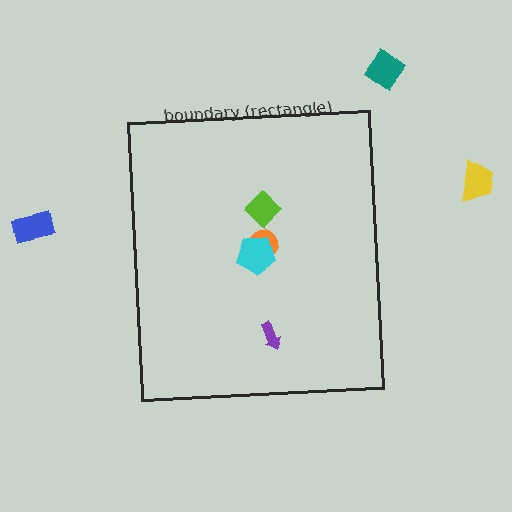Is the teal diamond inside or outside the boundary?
Outside.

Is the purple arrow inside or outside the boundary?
Inside.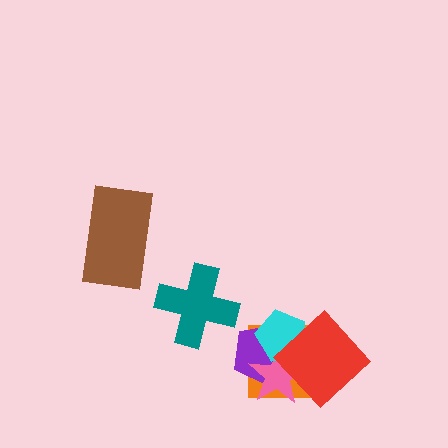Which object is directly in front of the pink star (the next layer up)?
The cyan pentagon is directly in front of the pink star.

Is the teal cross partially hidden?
No, no other shape covers it.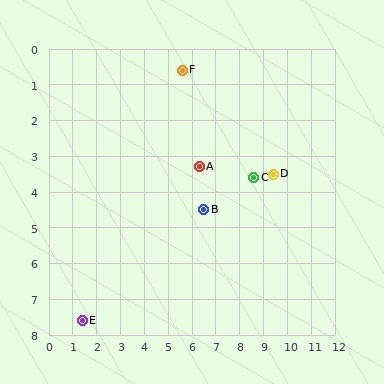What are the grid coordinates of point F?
Point F is at approximately (5.6, 0.6).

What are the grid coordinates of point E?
Point E is at approximately (1.4, 7.6).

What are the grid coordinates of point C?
Point C is at approximately (8.6, 3.6).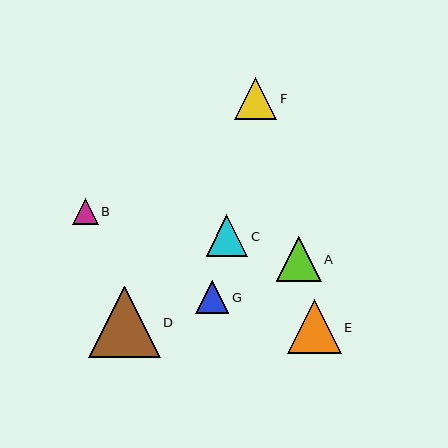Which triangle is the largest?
Triangle D is the largest with a size of approximately 72 pixels.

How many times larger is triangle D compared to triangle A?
Triangle D is approximately 1.6 times the size of triangle A.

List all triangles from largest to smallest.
From largest to smallest: D, E, A, F, C, G, B.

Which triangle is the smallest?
Triangle B is the smallest with a size of approximately 26 pixels.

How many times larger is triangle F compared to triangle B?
Triangle F is approximately 1.6 times the size of triangle B.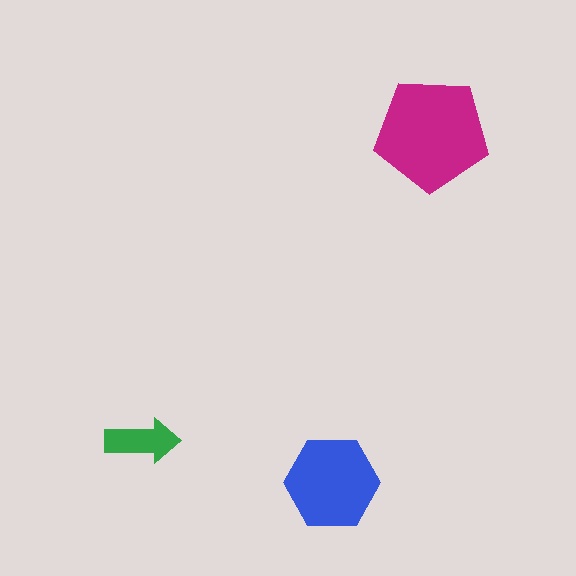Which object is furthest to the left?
The green arrow is leftmost.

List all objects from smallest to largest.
The green arrow, the blue hexagon, the magenta pentagon.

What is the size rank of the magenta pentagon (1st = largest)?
1st.